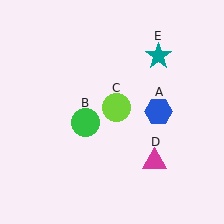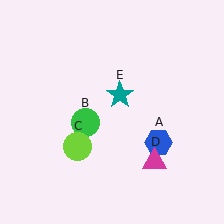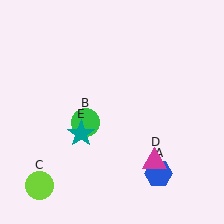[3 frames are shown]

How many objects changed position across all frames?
3 objects changed position: blue hexagon (object A), lime circle (object C), teal star (object E).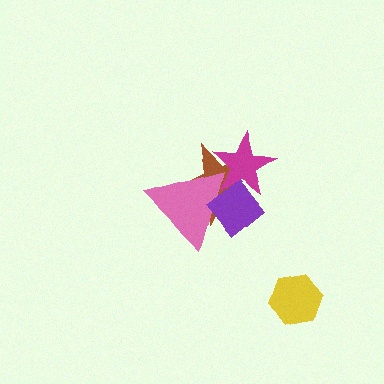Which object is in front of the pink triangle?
The purple diamond is in front of the pink triangle.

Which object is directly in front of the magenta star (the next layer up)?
The pink triangle is directly in front of the magenta star.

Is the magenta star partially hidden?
Yes, it is partially covered by another shape.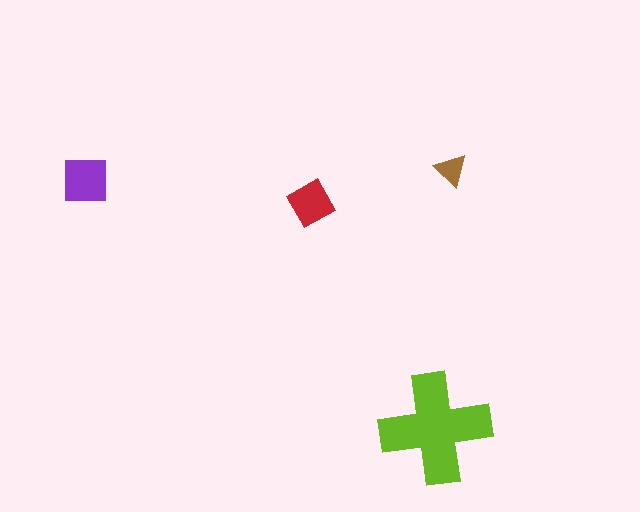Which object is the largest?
The lime cross.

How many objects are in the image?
There are 4 objects in the image.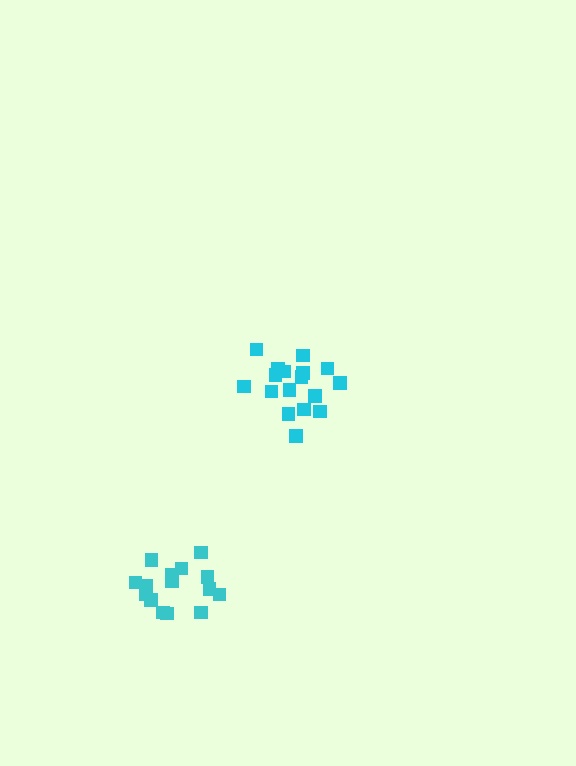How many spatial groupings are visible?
There are 2 spatial groupings.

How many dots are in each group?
Group 1: 17 dots, Group 2: 15 dots (32 total).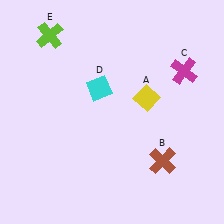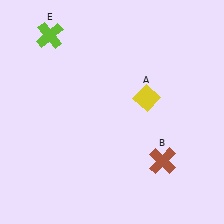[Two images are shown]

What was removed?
The cyan diamond (D), the magenta cross (C) were removed in Image 2.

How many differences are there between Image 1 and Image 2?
There are 2 differences between the two images.